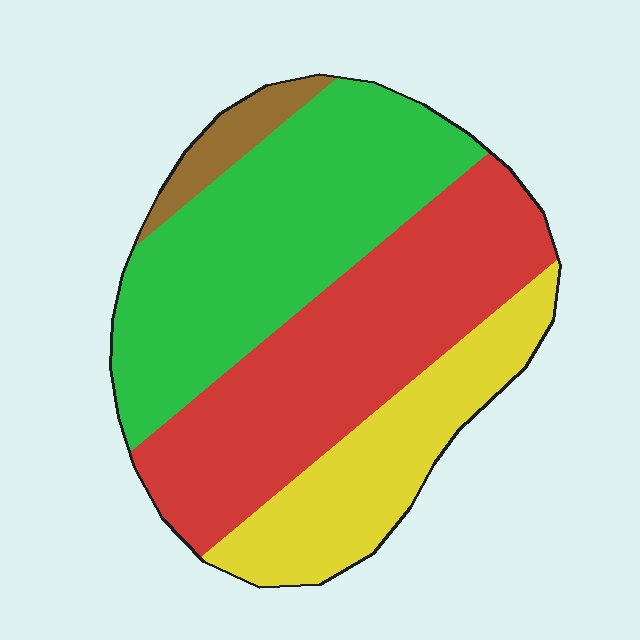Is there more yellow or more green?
Green.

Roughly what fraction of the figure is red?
Red takes up about three eighths (3/8) of the figure.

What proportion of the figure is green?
Green covers around 35% of the figure.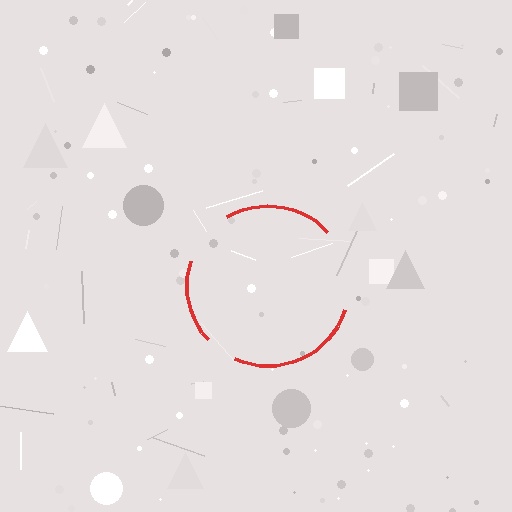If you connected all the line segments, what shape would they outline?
They would outline a circle.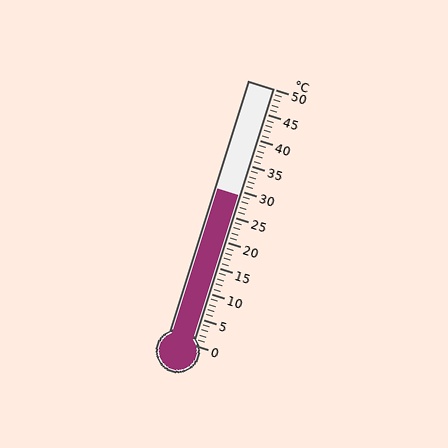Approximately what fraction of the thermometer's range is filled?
The thermometer is filled to approximately 60% of its range.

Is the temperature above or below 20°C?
The temperature is above 20°C.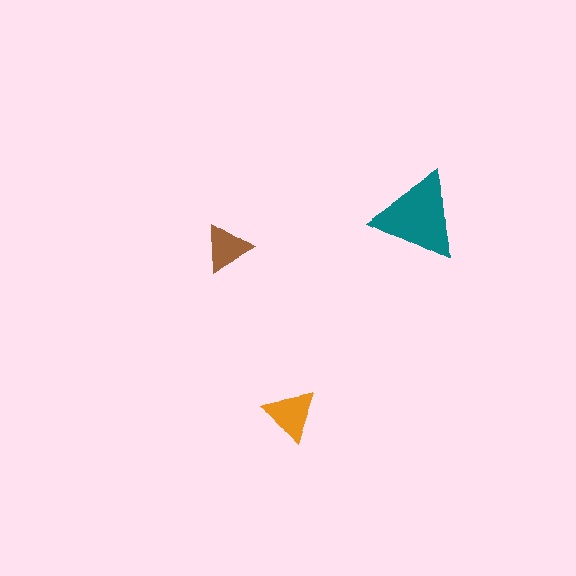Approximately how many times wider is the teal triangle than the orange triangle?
About 1.5 times wider.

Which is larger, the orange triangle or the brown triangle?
The orange one.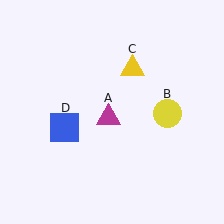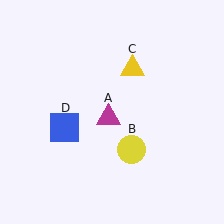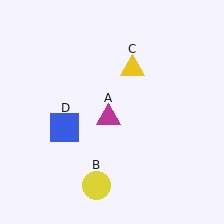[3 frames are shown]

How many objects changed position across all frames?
1 object changed position: yellow circle (object B).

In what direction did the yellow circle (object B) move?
The yellow circle (object B) moved down and to the left.